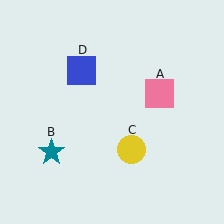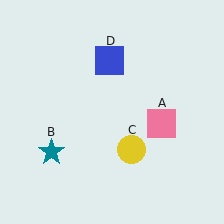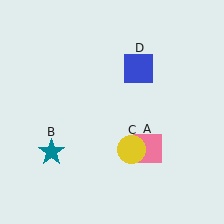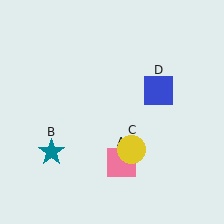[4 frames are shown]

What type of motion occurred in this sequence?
The pink square (object A), blue square (object D) rotated clockwise around the center of the scene.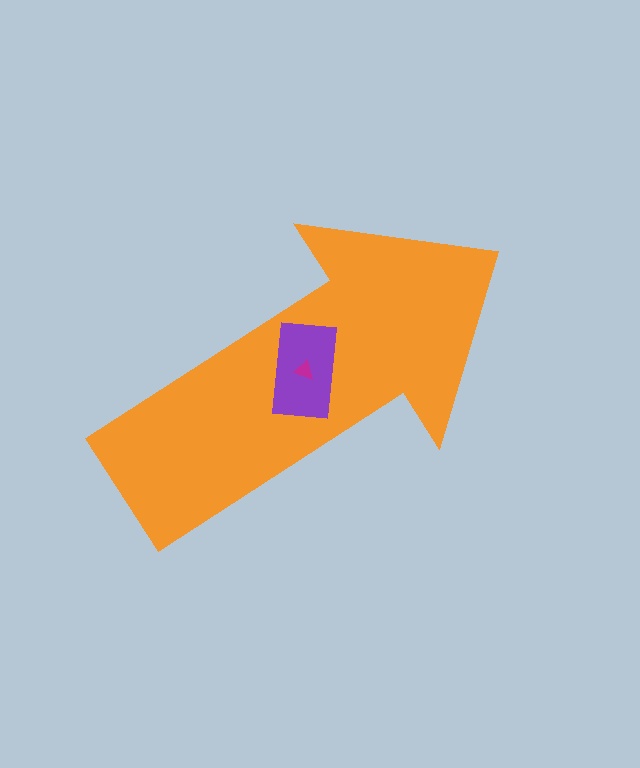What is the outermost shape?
The orange arrow.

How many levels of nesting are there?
3.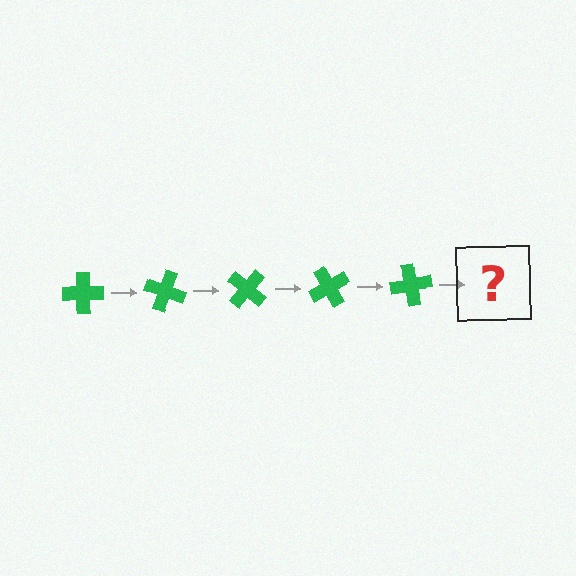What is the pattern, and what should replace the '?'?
The pattern is that the cross rotates 20 degrees each step. The '?' should be a green cross rotated 100 degrees.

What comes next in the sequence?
The next element should be a green cross rotated 100 degrees.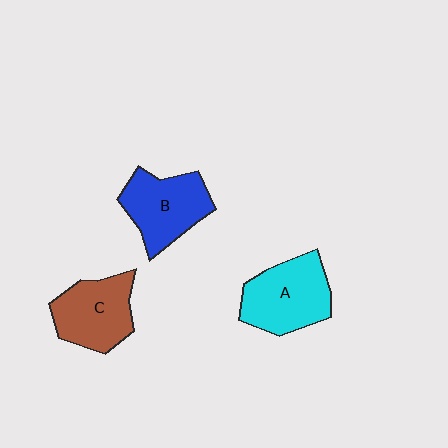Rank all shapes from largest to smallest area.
From largest to smallest: A (cyan), B (blue), C (brown).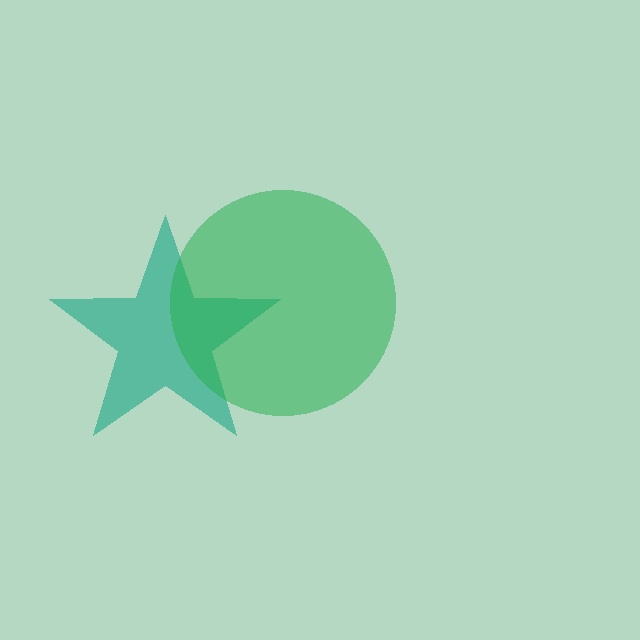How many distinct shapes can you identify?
There are 2 distinct shapes: a teal star, a green circle.